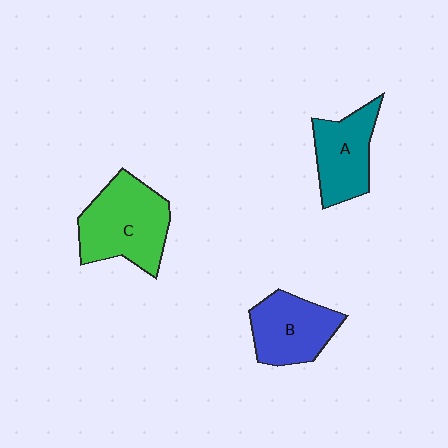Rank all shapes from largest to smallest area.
From largest to smallest: C (green), B (blue), A (teal).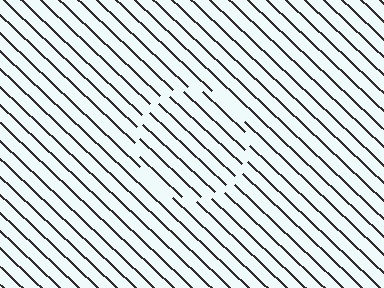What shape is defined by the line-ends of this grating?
An illusory circle. The interior of the shape contains the same grating, shifted by half a period — the contour is defined by the phase discontinuity where line-ends from the inner and outer gratings abut.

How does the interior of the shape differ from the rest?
The interior of the shape contains the same grating, shifted by half a period — the contour is defined by the phase discontinuity where line-ends from the inner and outer gratings abut.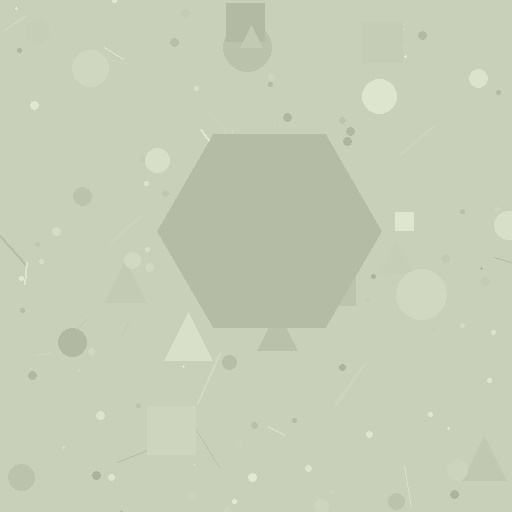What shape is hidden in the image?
A hexagon is hidden in the image.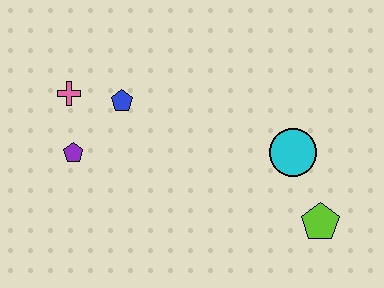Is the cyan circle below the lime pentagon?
No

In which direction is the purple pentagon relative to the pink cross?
The purple pentagon is below the pink cross.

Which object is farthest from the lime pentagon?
The pink cross is farthest from the lime pentagon.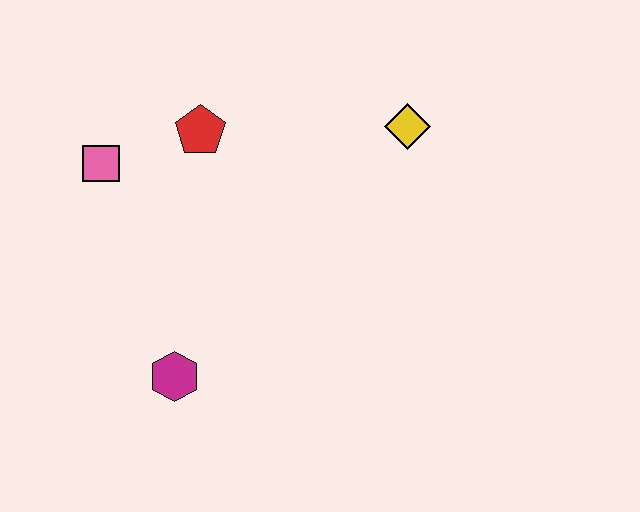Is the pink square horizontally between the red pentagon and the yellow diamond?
No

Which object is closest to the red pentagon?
The pink square is closest to the red pentagon.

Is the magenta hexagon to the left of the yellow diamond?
Yes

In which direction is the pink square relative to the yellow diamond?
The pink square is to the left of the yellow diamond.